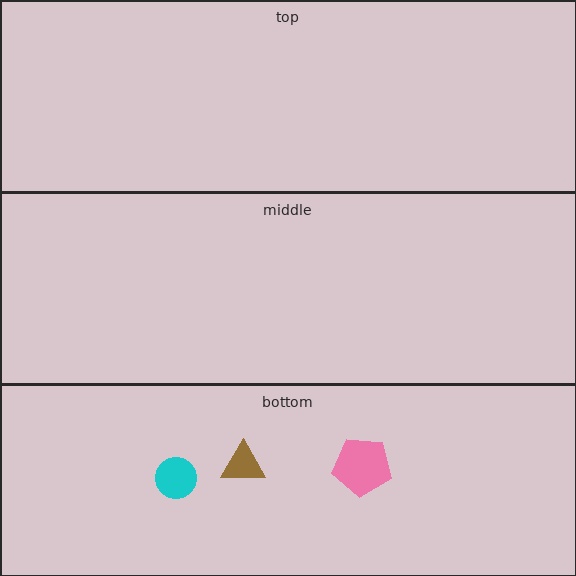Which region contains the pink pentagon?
The bottom region.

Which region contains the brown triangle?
The bottom region.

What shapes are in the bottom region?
The cyan circle, the brown triangle, the pink pentagon.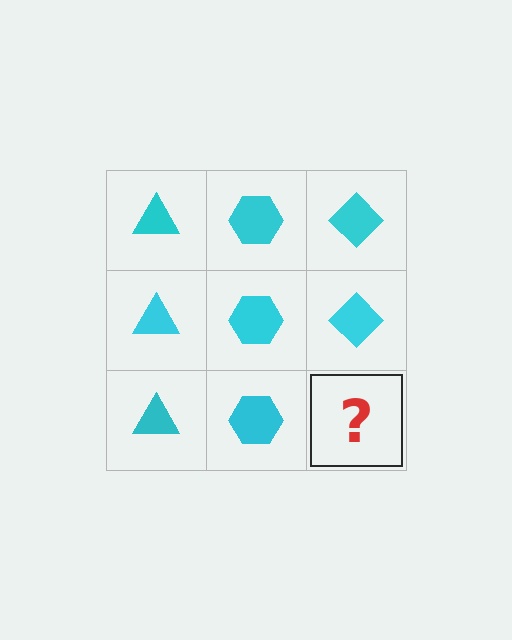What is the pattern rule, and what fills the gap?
The rule is that each column has a consistent shape. The gap should be filled with a cyan diamond.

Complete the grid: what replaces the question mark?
The question mark should be replaced with a cyan diamond.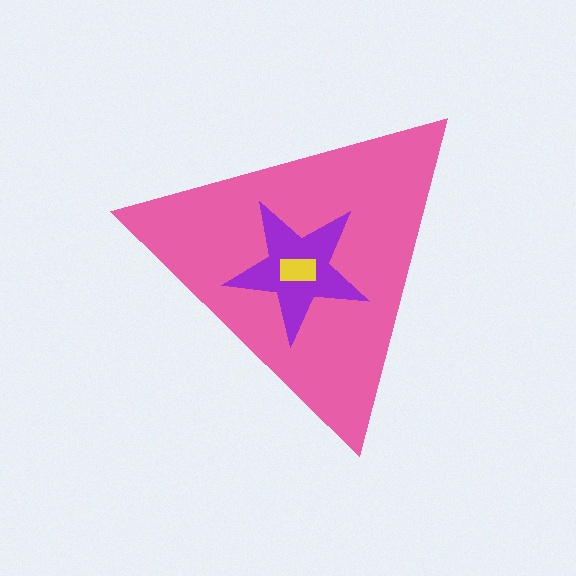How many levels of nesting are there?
3.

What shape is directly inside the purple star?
The yellow rectangle.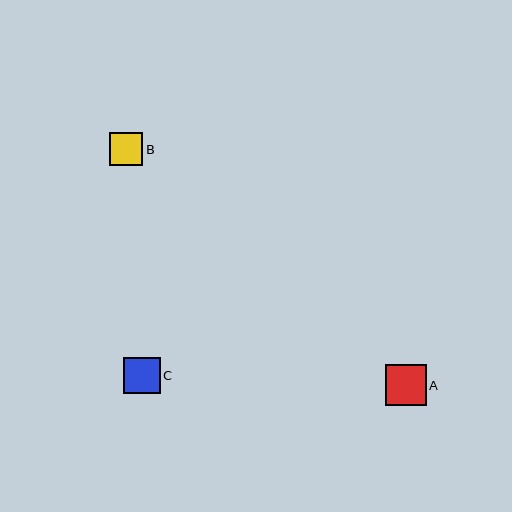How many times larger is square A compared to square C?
Square A is approximately 1.1 times the size of square C.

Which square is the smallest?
Square B is the smallest with a size of approximately 33 pixels.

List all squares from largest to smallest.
From largest to smallest: A, C, B.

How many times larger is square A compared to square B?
Square A is approximately 1.2 times the size of square B.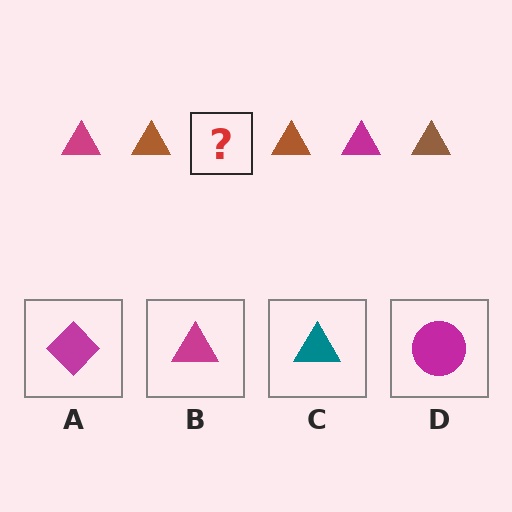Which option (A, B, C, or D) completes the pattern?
B.